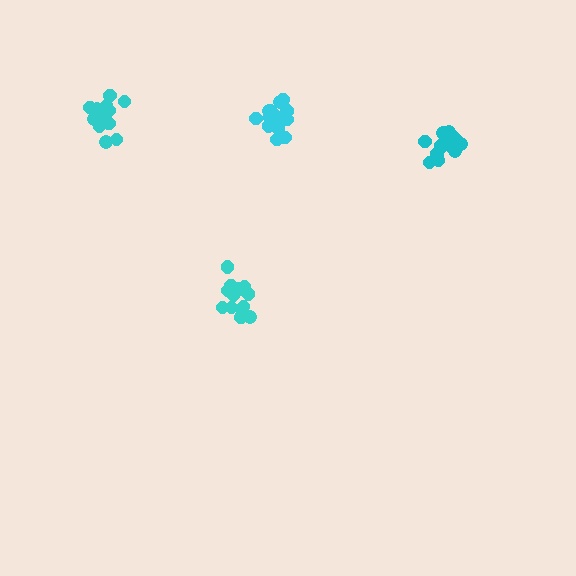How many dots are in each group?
Group 1: 14 dots, Group 2: 17 dots, Group 3: 17 dots, Group 4: 16 dots (64 total).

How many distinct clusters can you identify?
There are 4 distinct clusters.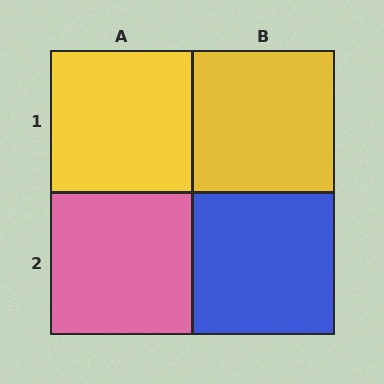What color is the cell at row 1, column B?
Yellow.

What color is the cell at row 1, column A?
Yellow.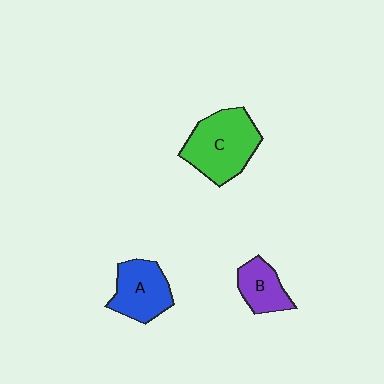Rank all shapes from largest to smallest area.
From largest to smallest: C (green), A (blue), B (purple).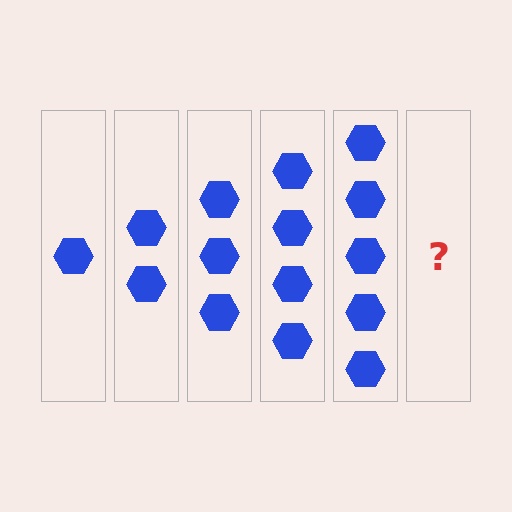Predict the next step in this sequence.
The next step is 6 hexagons.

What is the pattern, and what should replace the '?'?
The pattern is that each step adds one more hexagon. The '?' should be 6 hexagons.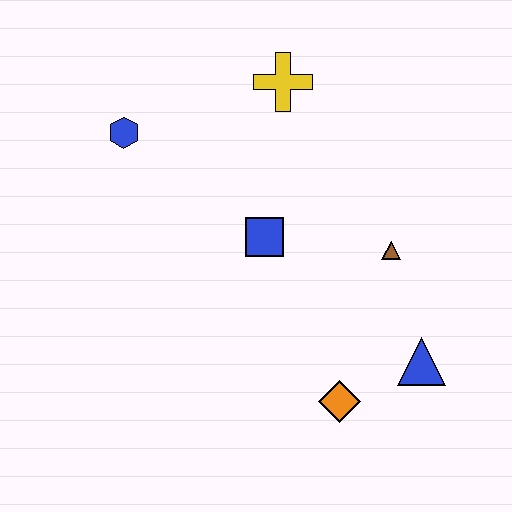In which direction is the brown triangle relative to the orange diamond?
The brown triangle is above the orange diamond.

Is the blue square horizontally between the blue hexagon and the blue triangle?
Yes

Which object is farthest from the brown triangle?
The blue hexagon is farthest from the brown triangle.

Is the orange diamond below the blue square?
Yes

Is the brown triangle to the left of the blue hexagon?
No